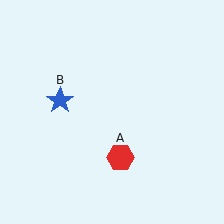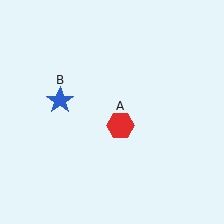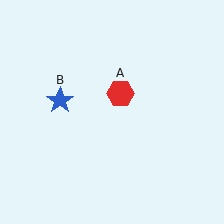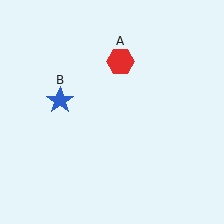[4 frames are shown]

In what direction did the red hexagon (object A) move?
The red hexagon (object A) moved up.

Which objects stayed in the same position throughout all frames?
Blue star (object B) remained stationary.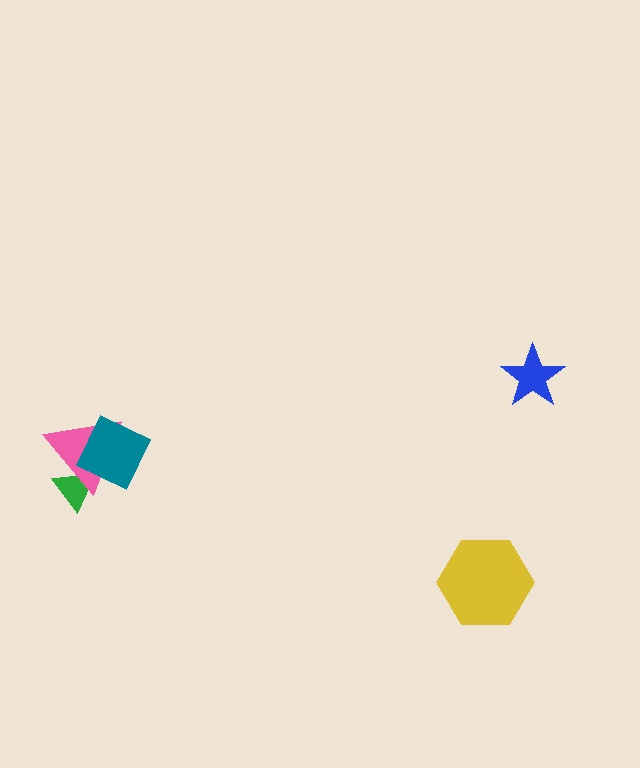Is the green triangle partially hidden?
Yes, it is partially covered by another shape.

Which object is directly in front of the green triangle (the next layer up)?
The pink triangle is directly in front of the green triangle.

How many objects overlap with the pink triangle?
2 objects overlap with the pink triangle.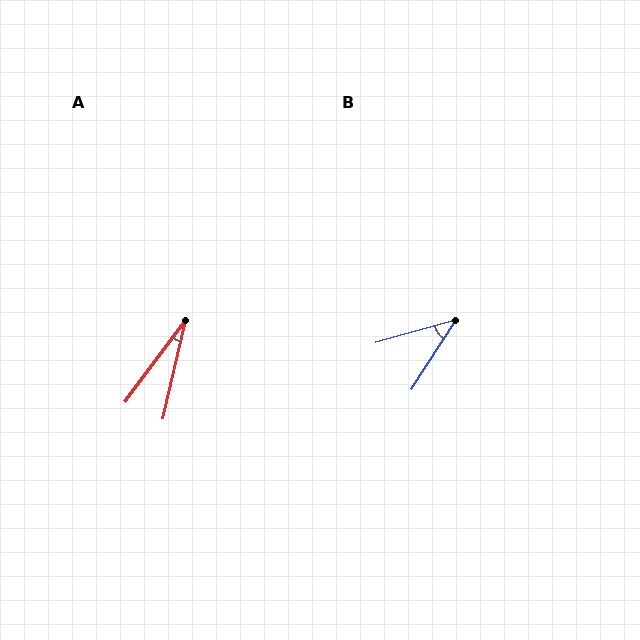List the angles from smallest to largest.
A (24°), B (42°).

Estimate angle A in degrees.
Approximately 24 degrees.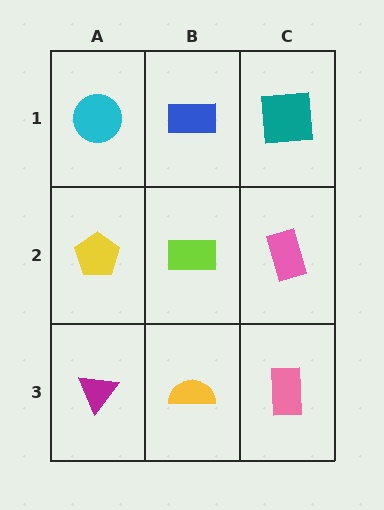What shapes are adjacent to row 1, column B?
A lime rectangle (row 2, column B), a cyan circle (row 1, column A), a teal square (row 1, column C).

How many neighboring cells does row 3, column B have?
3.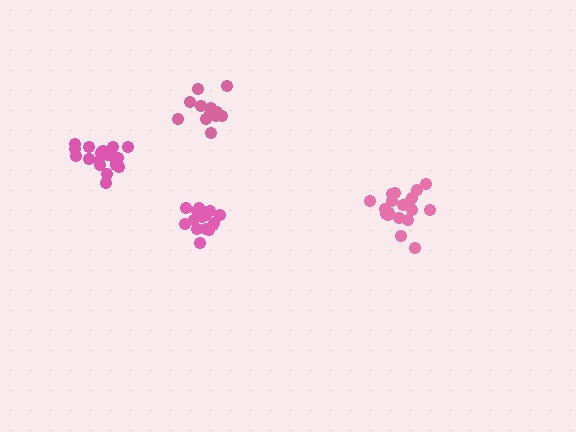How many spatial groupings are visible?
There are 4 spatial groupings.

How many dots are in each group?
Group 1: 13 dots, Group 2: 16 dots, Group 3: 19 dots, Group 4: 19 dots (67 total).